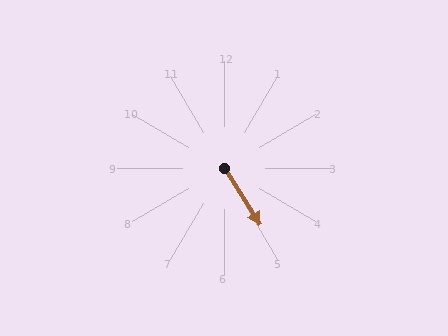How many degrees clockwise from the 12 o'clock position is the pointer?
Approximately 148 degrees.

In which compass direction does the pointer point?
Southeast.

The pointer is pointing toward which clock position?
Roughly 5 o'clock.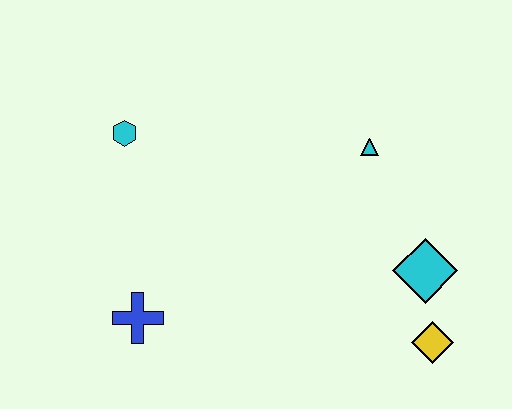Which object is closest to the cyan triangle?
The cyan diamond is closest to the cyan triangle.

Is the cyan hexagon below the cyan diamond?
No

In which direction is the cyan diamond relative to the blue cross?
The cyan diamond is to the right of the blue cross.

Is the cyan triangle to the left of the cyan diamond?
Yes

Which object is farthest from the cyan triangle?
The blue cross is farthest from the cyan triangle.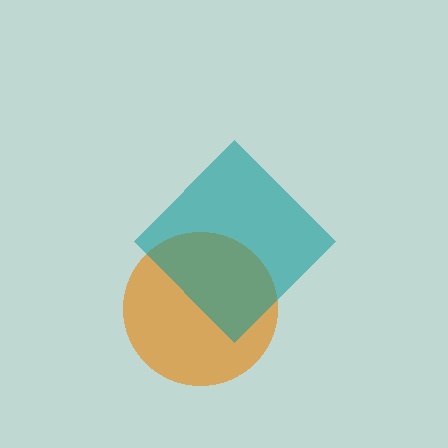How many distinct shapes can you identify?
There are 2 distinct shapes: an orange circle, a teal diamond.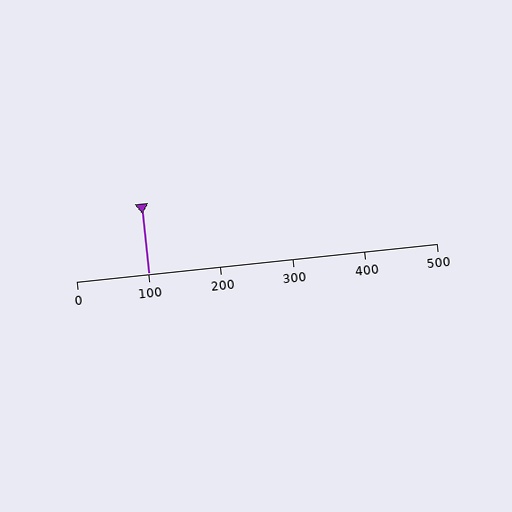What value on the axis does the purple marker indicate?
The marker indicates approximately 100.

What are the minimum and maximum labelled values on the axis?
The axis runs from 0 to 500.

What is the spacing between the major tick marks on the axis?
The major ticks are spaced 100 apart.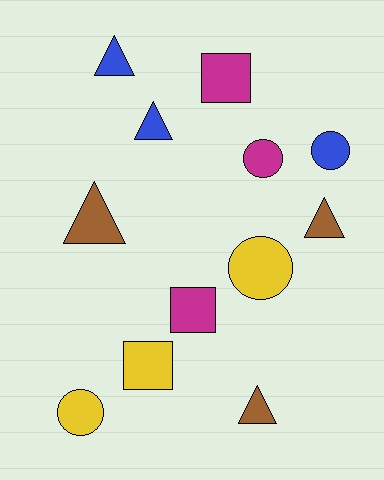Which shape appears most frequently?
Triangle, with 5 objects.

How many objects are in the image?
There are 12 objects.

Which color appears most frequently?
Magenta, with 3 objects.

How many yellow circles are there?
There are 2 yellow circles.